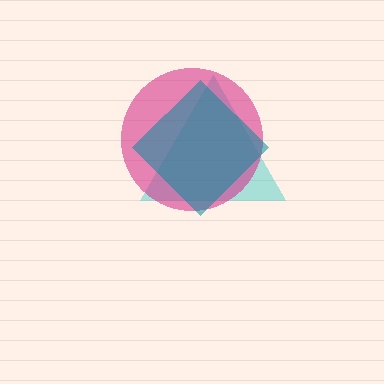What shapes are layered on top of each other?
The layered shapes are: a cyan triangle, a magenta circle, a teal diamond.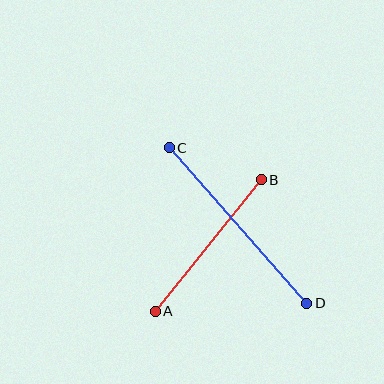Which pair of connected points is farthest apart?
Points C and D are farthest apart.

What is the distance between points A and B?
The distance is approximately 169 pixels.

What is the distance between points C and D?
The distance is approximately 208 pixels.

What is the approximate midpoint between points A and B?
The midpoint is at approximately (208, 245) pixels.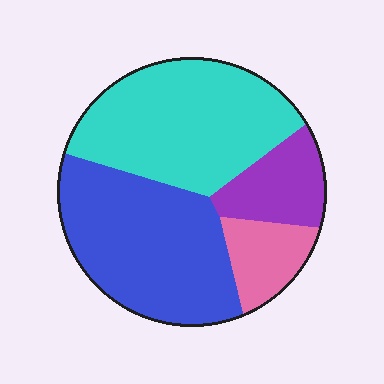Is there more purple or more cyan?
Cyan.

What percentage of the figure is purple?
Purple covers roughly 15% of the figure.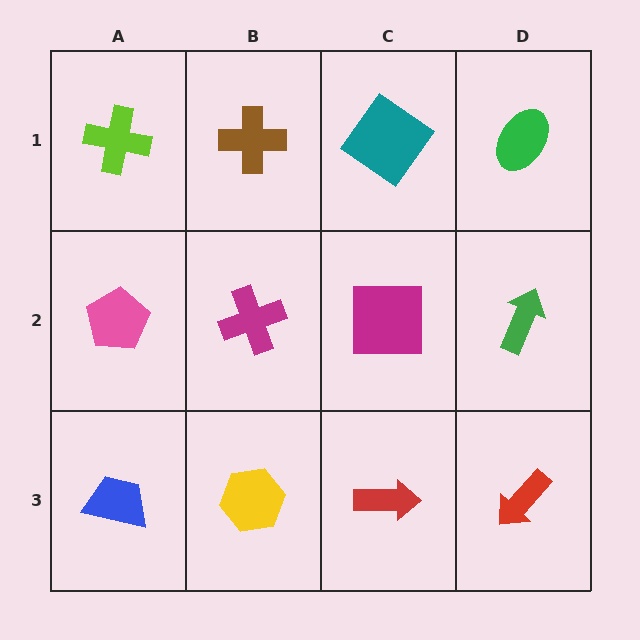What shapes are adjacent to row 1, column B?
A magenta cross (row 2, column B), a lime cross (row 1, column A), a teal diamond (row 1, column C).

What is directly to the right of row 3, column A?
A yellow hexagon.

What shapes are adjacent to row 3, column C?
A magenta square (row 2, column C), a yellow hexagon (row 3, column B), a red arrow (row 3, column D).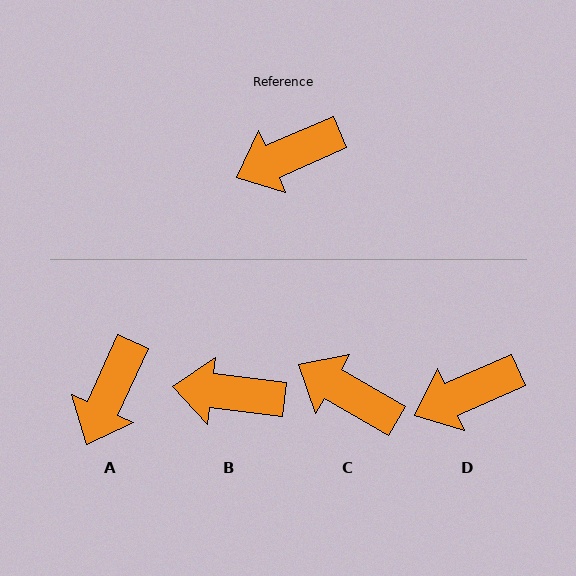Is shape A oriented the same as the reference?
No, it is off by about 42 degrees.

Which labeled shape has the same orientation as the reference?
D.